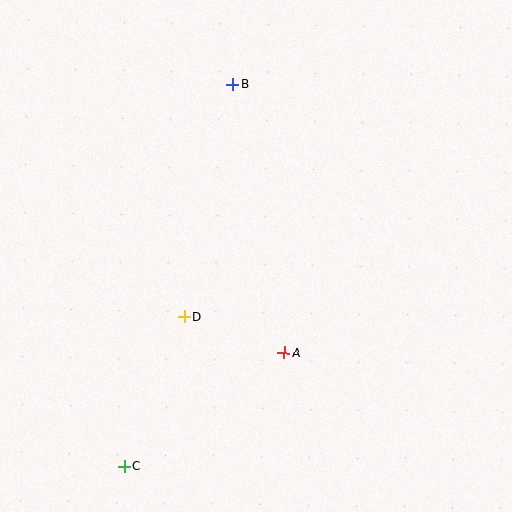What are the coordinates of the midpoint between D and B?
The midpoint between D and B is at (208, 200).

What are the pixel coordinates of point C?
Point C is at (124, 466).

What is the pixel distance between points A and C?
The distance between A and C is 196 pixels.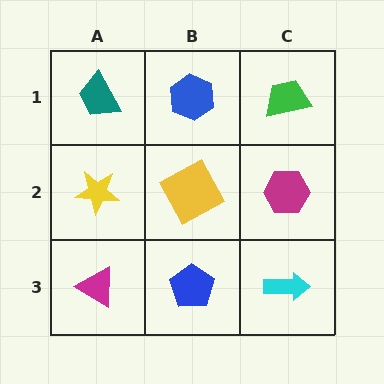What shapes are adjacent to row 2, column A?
A teal trapezoid (row 1, column A), a magenta triangle (row 3, column A), a yellow square (row 2, column B).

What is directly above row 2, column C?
A green trapezoid.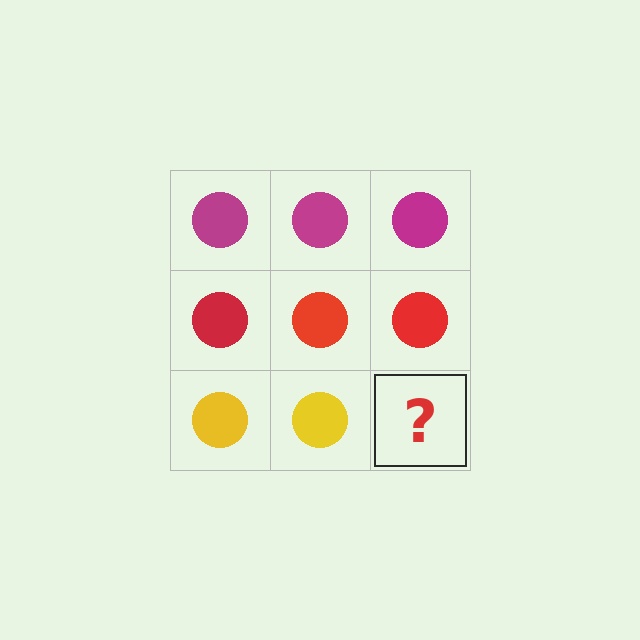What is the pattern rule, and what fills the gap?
The rule is that each row has a consistent color. The gap should be filled with a yellow circle.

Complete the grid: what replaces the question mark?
The question mark should be replaced with a yellow circle.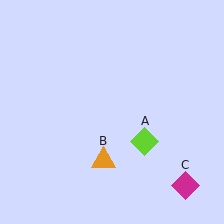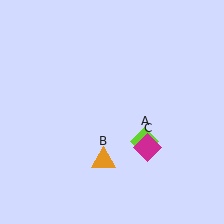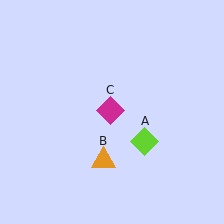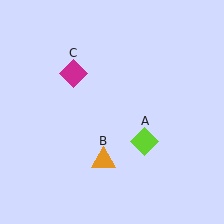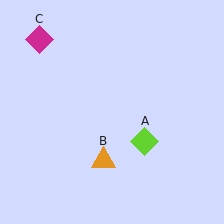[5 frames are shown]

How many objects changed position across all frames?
1 object changed position: magenta diamond (object C).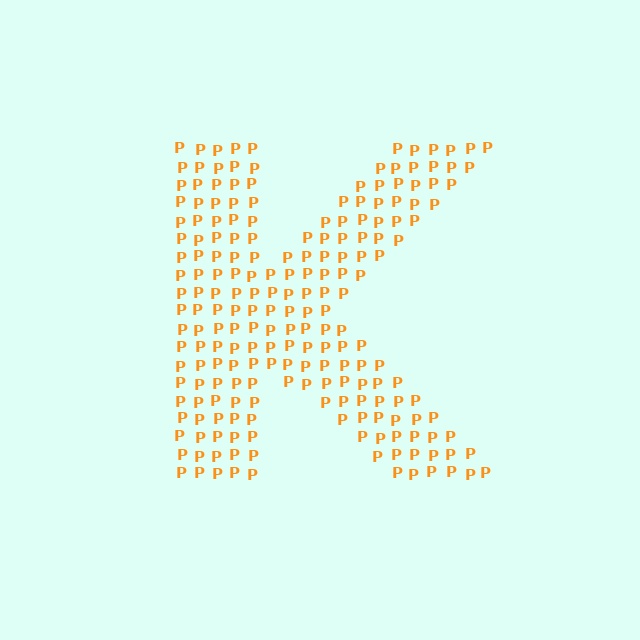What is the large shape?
The large shape is the letter K.